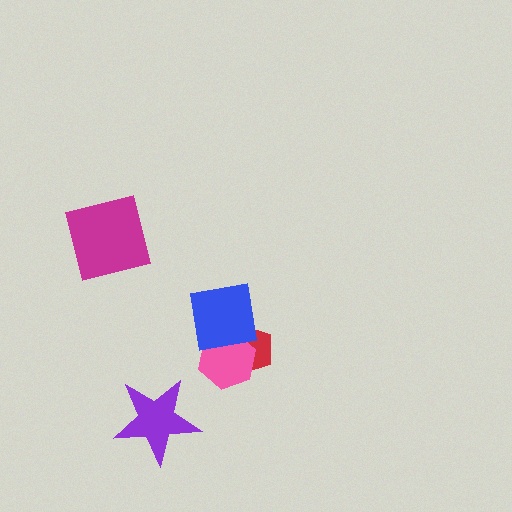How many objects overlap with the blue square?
2 objects overlap with the blue square.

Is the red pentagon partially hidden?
Yes, it is partially covered by another shape.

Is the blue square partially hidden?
No, no other shape covers it.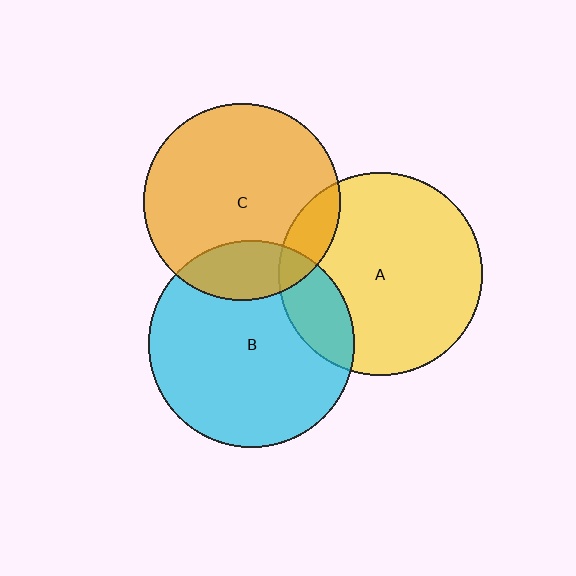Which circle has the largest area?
Circle B (cyan).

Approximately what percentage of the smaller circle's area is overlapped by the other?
Approximately 10%.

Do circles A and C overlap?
Yes.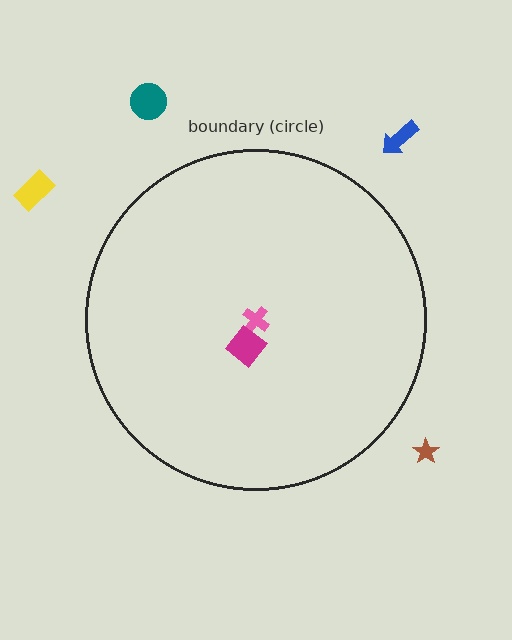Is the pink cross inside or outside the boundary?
Inside.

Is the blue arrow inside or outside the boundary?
Outside.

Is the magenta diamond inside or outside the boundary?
Inside.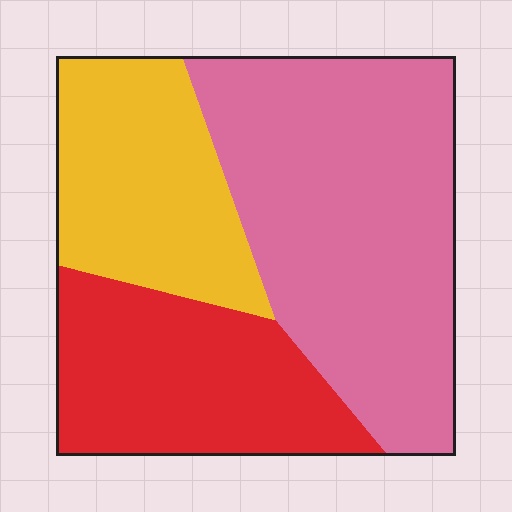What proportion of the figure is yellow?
Yellow takes up about one quarter (1/4) of the figure.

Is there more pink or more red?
Pink.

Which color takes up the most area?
Pink, at roughly 50%.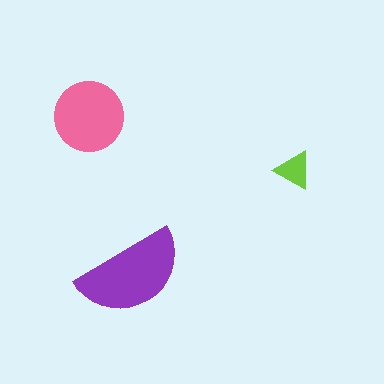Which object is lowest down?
The purple semicircle is bottommost.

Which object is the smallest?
The lime triangle.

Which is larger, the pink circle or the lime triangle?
The pink circle.